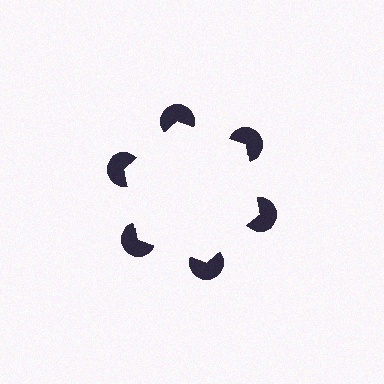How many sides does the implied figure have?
6 sides.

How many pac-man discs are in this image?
There are 6 — one at each vertex of the illusory hexagon.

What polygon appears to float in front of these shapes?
An illusory hexagon — its edges are inferred from the aligned wedge cuts in the pac-man discs, not physically drawn.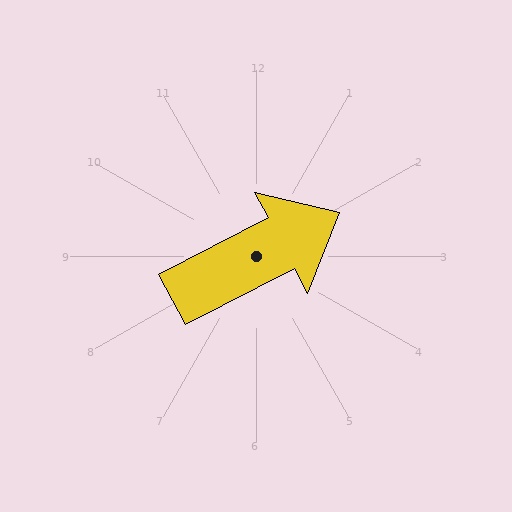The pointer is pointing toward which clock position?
Roughly 2 o'clock.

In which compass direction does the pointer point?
Northeast.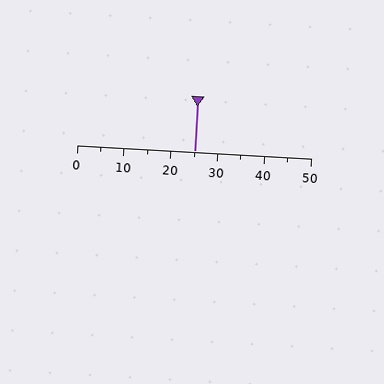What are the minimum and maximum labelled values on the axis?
The axis runs from 0 to 50.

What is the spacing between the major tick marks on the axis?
The major ticks are spaced 10 apart.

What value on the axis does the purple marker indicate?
The marker indicates approximately 25.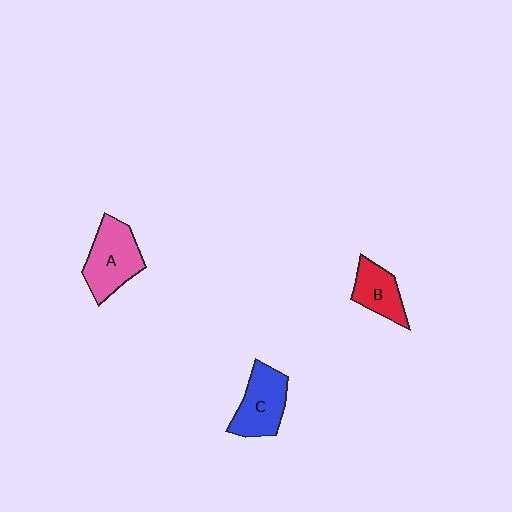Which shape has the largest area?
Shape A (pink).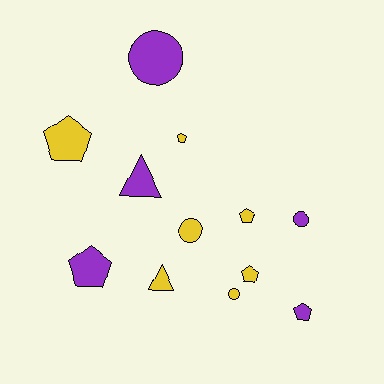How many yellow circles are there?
There are 2 yellow circles.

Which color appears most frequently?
Yellow, with 7 objects.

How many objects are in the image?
There are 12 objects.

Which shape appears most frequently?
Pentagon, with 6 objects.